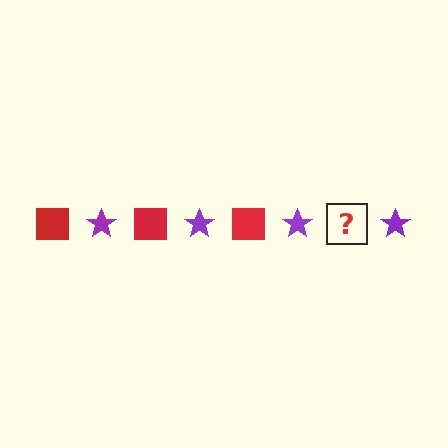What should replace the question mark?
The question mark should be replaced with a red square.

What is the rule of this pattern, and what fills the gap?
The rule is that the pattern alternates between red square and purple star. The gap should be filled with a red square.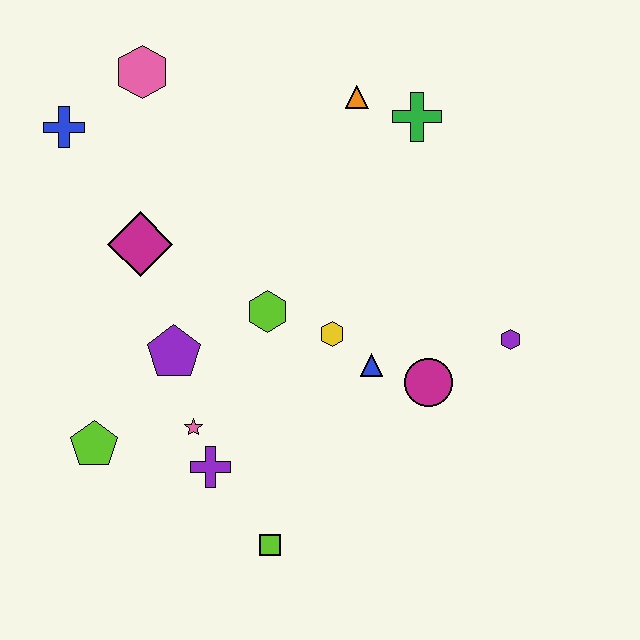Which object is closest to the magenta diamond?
The purple pentagon is closest to the magenta diamond.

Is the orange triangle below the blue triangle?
No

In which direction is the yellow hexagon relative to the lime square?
The yellow hexagon is above the lime square.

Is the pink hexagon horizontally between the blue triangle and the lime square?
No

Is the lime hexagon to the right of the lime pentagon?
Yes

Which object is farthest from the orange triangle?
The lime square is farthest from the orange triangle.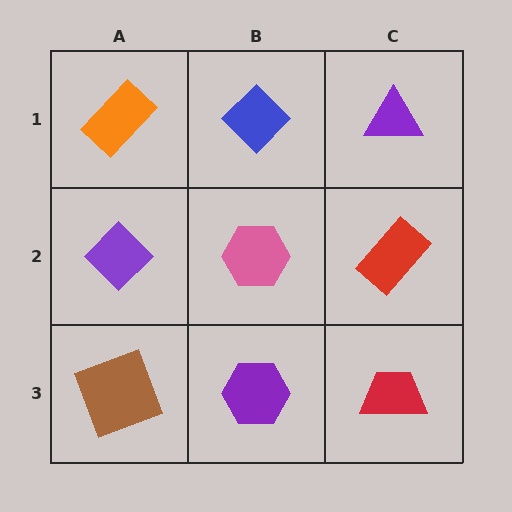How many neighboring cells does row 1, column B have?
3.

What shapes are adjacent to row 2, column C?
A purple triangle (row 1, column C), a red trapezoid (row 3, column C), a pink hexagon (row 2, column B).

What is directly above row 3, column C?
A red rectangle.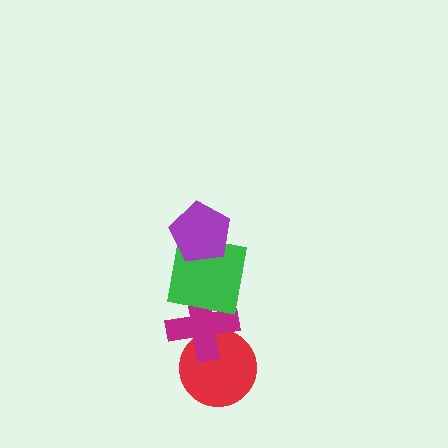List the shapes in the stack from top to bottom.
From top to bottom: the purple pentagon, the green square, the magenta cross, the red circle.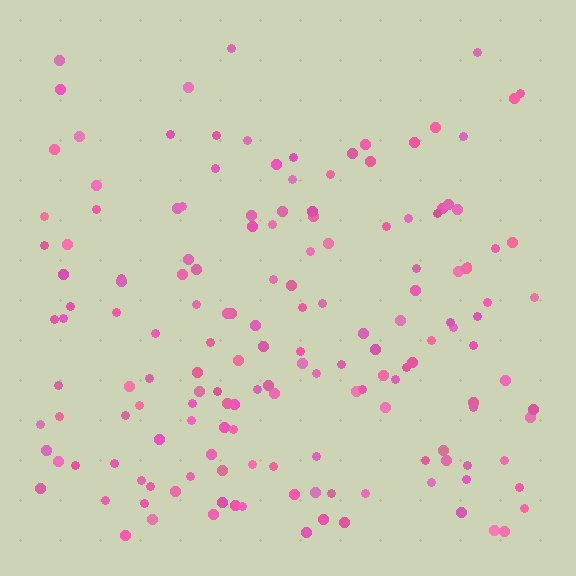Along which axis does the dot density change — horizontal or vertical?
Vertical.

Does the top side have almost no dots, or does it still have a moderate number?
Still a moderate number, just noticeably fewer than the bottom.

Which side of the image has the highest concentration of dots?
The bottom.